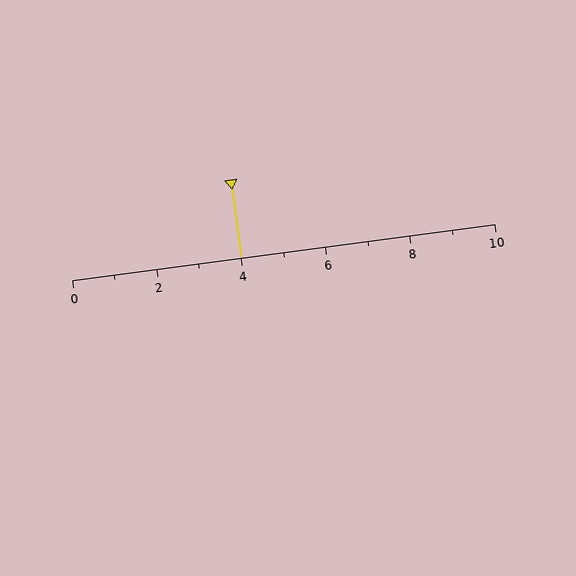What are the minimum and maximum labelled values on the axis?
The axis runs from 0 to 10.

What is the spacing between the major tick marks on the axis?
The major ticks are spaced 2 apart.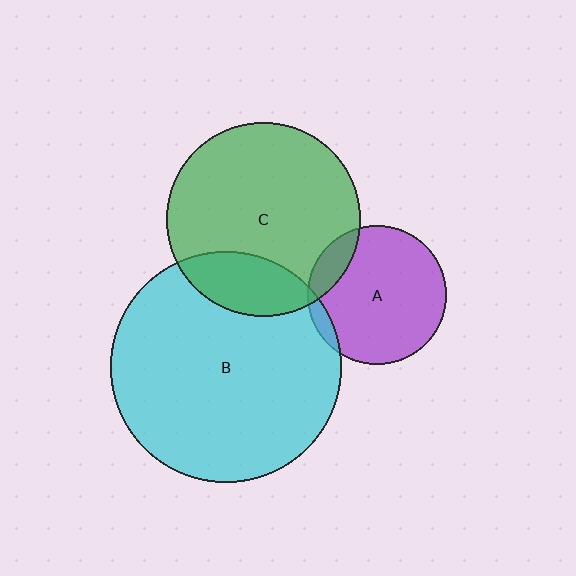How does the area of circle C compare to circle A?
Approximately 1.9 times.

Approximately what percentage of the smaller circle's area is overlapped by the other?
Approximately 15%.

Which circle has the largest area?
Circle B (cyan).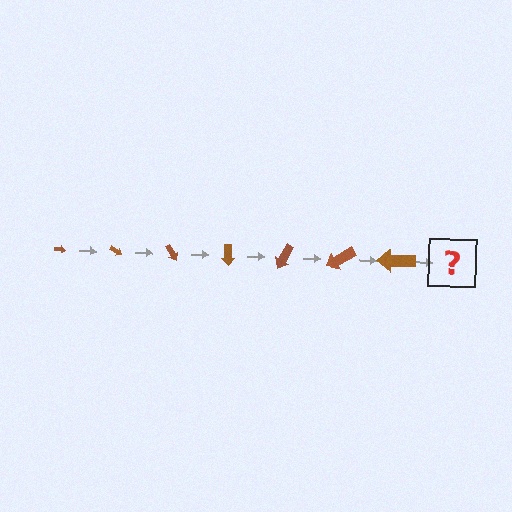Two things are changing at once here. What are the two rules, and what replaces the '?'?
The two rules are that the arrow grows larger each step and it rotates 30 degrees each step. The '?' should be an arrow, larger than the previous one and rotated 210 degrees from the start.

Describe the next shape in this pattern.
It should be an arrow, larger than the previous one and rotated 210 degrees from the start.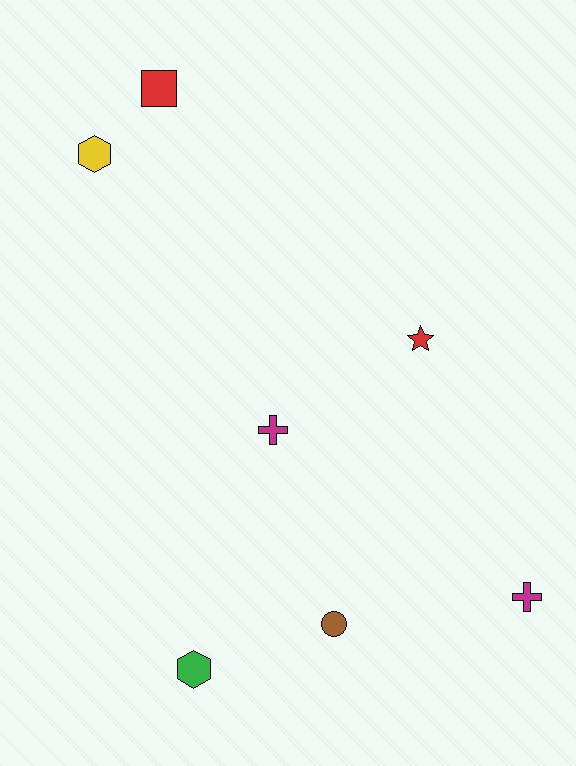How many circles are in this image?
There is 1 circle.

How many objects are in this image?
There are 7 objects.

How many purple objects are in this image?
There are no purple objects.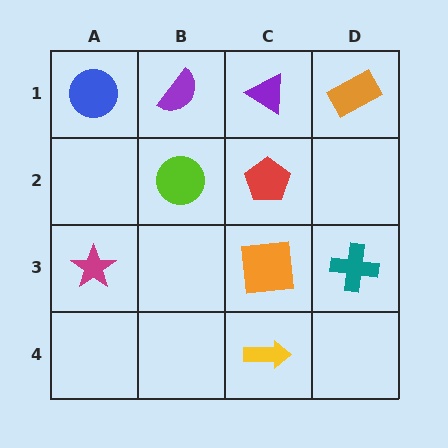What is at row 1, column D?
An orange rectangle.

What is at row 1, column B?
A purple semicircle.